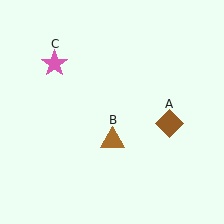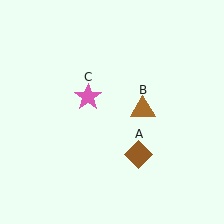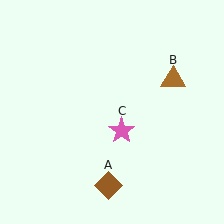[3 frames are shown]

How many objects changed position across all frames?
3 objects changed position: brown diamond (object A), brown triangle (object B), pink star (object C).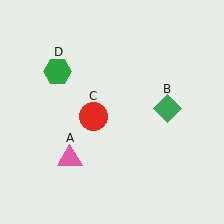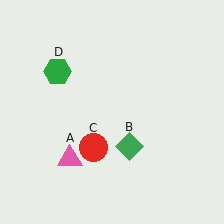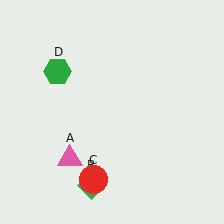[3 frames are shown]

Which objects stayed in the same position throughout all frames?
Pink triangle (object A) and green hexagon (object D) remained stationary.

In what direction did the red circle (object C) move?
The red circle (object C) moved down.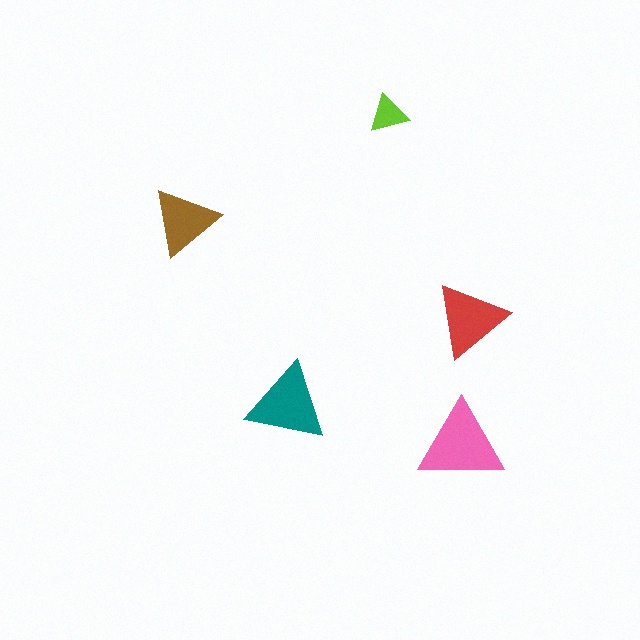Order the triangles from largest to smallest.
the pink one, the teal one, the red one, the brown one, the lime one.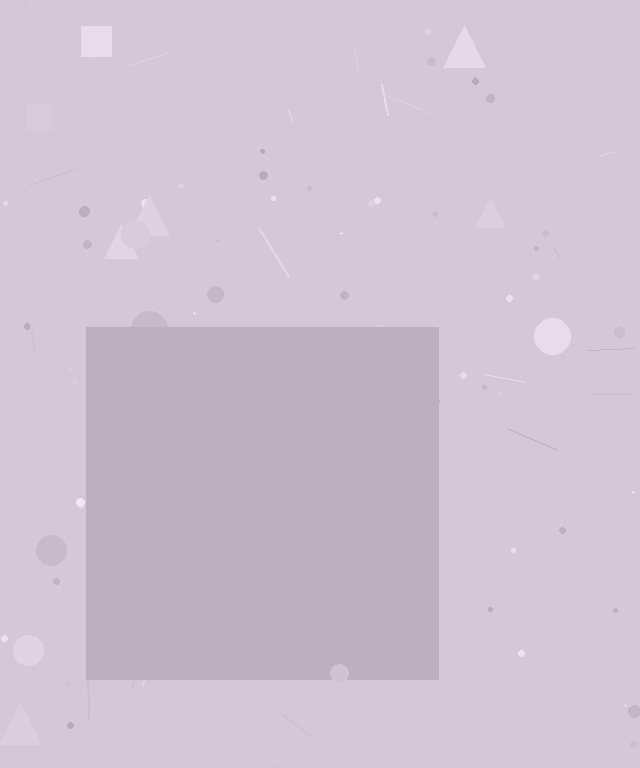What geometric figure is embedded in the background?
A square is embedded in the background.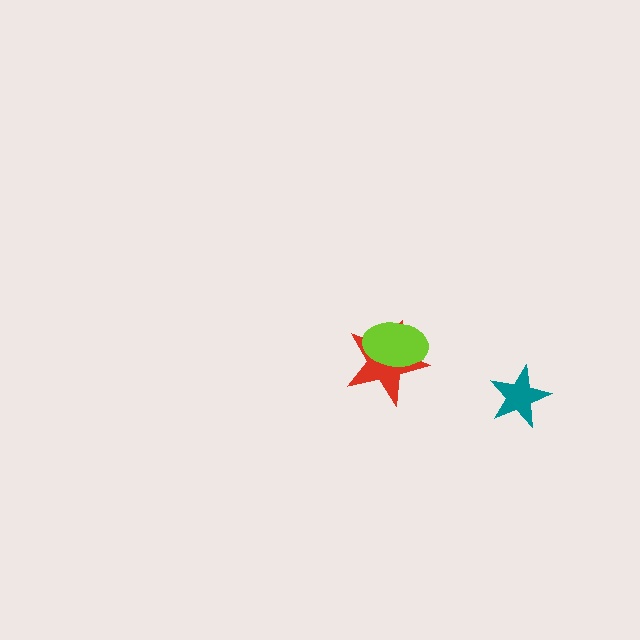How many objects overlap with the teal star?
0 objects overlap with the teal star.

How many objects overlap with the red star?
1 object overlaps with the red star.